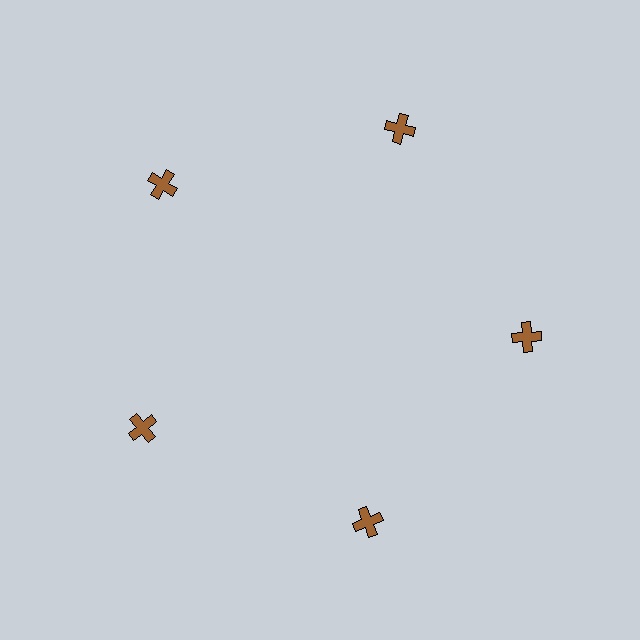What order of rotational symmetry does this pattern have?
This pattern has 5-fold rotational symmetry.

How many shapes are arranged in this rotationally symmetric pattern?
There are 5 shapes, arranged in 5 groups of 1.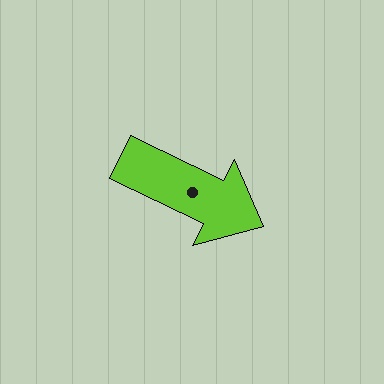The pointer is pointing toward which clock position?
Roughly 4 o'clock.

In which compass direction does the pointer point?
Southeast.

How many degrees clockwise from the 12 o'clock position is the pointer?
Approximately 116 degrees.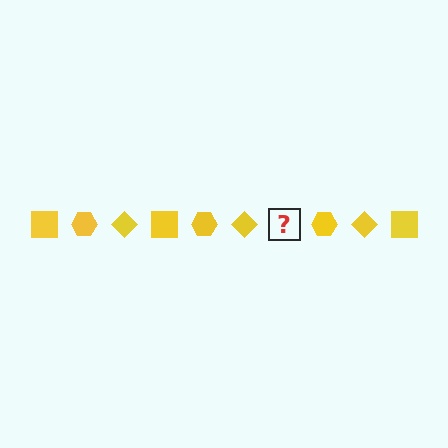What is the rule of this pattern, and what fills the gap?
The rule is that the pattern cycles through square, hexagon, diamond shapes in yellow. The gap should be filled with a yellow square.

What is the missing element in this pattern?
The missing element is a yellow square.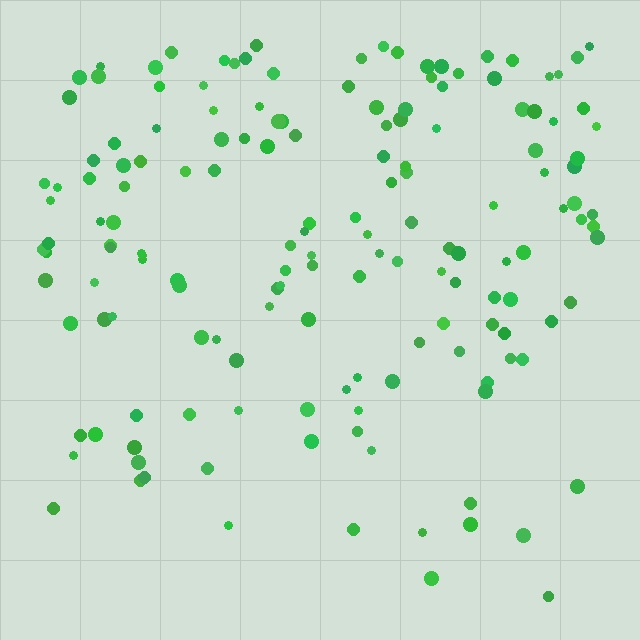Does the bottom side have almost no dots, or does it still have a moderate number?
Still a moderate number, just noticeably fewer than the top.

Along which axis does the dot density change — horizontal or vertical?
Vertical.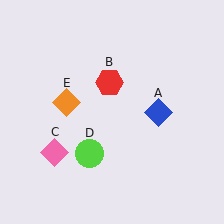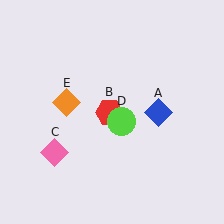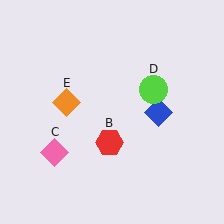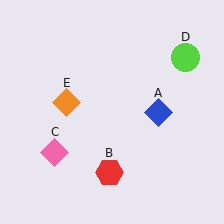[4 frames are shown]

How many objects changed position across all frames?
2 objects changed position: red hexagon (object B), lime circle (object D).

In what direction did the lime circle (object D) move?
The lime circle (object D) moved up and to the right.